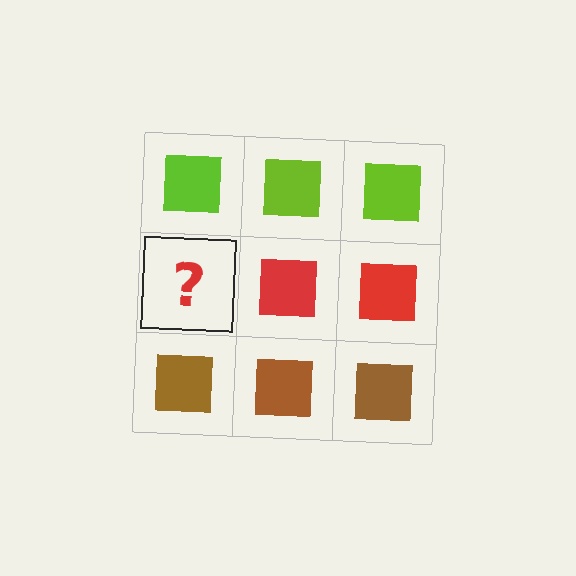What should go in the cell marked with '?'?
The missing cell should contain a red square.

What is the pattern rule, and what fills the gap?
The rule is that each row has a consistent color. The gap should be filled with a red square.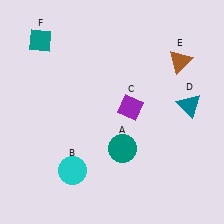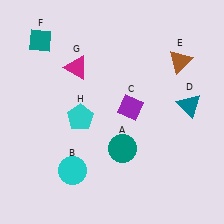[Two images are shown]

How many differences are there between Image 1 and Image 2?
There are 2 differences between the two images.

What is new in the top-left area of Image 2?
A magenta triangle (G) was added in the top-left area of Image 2.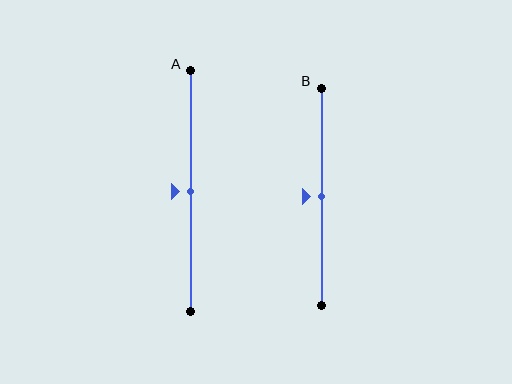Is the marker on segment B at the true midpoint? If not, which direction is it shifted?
Yes, the marker on segment B is at the true midpoint.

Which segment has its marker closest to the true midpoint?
Segment A has its marker closest to the true midpoint.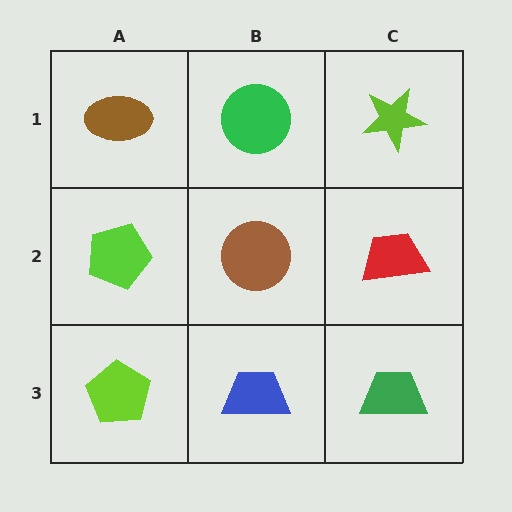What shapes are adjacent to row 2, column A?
A brown ellipse (row 1, column A), a lime pentagon (row 3, column A), a brown circle (row 2, column B).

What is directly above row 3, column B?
A brown circle.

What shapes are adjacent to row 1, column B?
A brown circle (row 2, column B), a brown ellipse (row 1, column A), a lime star (row 1, column C).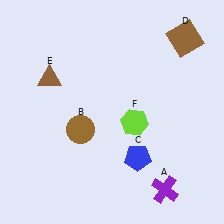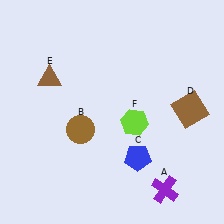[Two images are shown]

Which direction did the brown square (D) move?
The brown square (D) moved down.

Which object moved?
The brown square (D) moved down.